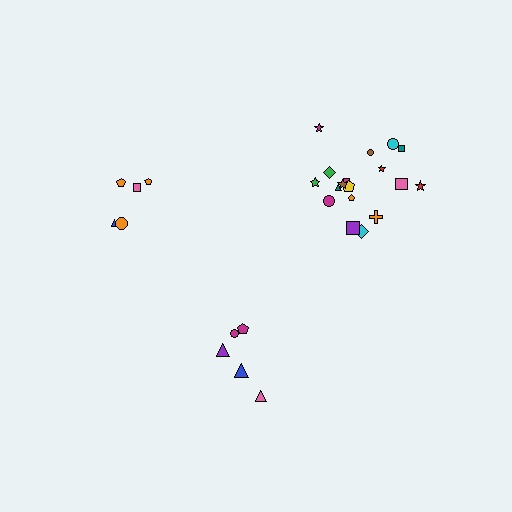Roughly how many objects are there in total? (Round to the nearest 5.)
Roughly 30 objects in total.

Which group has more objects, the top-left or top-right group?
The top-right group.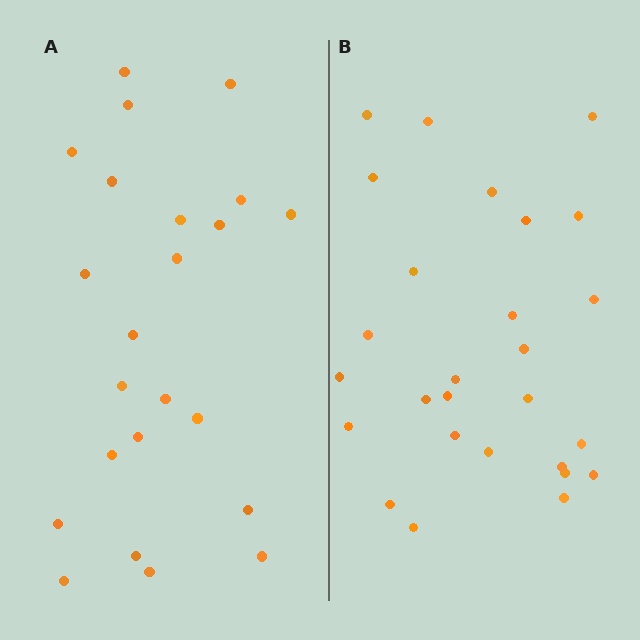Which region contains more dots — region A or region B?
Region B (the right region) has more dots.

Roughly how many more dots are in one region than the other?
Region B has about 4 more dots than region A.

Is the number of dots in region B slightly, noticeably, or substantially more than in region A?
Region B has only slightly more — the two regions are fairly close. The ratio is roughly 1.2 to 1.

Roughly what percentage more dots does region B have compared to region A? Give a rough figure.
About 15% more.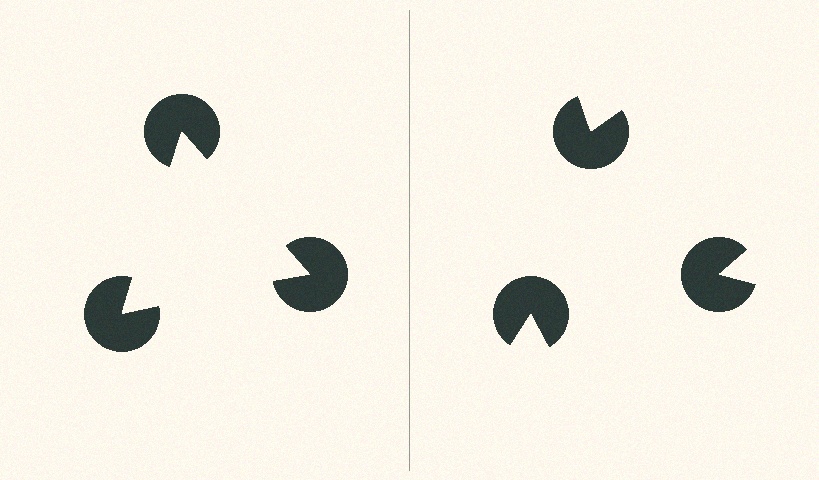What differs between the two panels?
The pac-man discs are positioned identically on both sides; only the wedge orientations differ. On the left they align to a triangle; on the right they are misaligned.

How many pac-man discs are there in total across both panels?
6 — 3 on each side.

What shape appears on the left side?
An illusory triangle.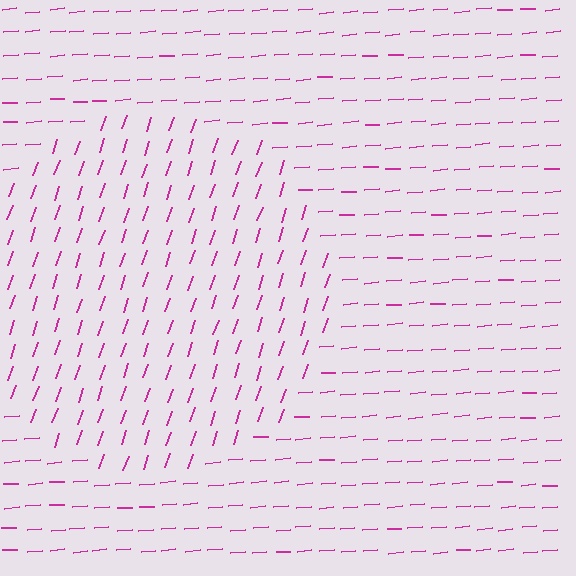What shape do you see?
I see a circle.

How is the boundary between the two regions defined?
The boundary is defined purely by a change in line orientation (approximately 67 degrees difference). All lines are the same color and thickness.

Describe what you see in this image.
The image is filled with small magenta line segments. A circle region in the image has lines oriented differently from the surrounding lines, creating a visible texture boundary.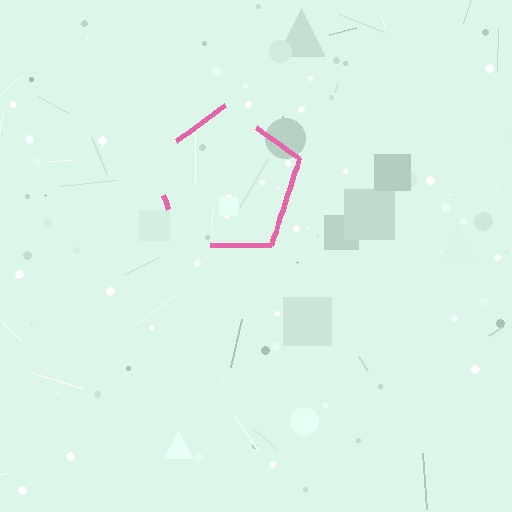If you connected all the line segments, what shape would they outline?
They would outline a pentagon.